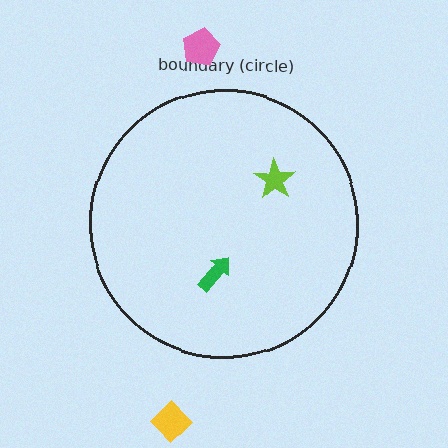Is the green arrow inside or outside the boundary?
Inside.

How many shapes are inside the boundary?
2 inside, 2 outside.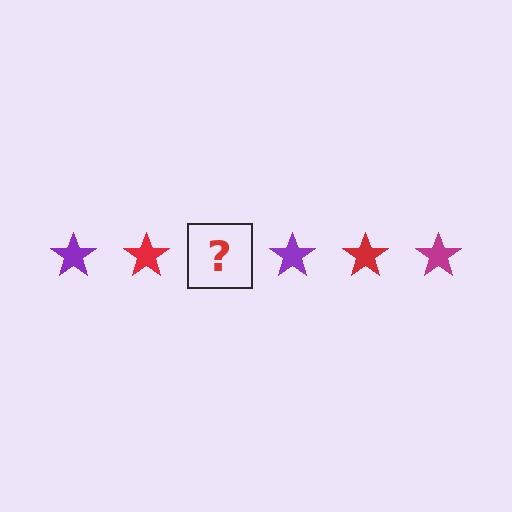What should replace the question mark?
The question mark should be replaced with a magenta star.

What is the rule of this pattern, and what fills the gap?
The rule is that the pattern cycles through purple, red, magenta stars. The gap should be filled with a magenta star.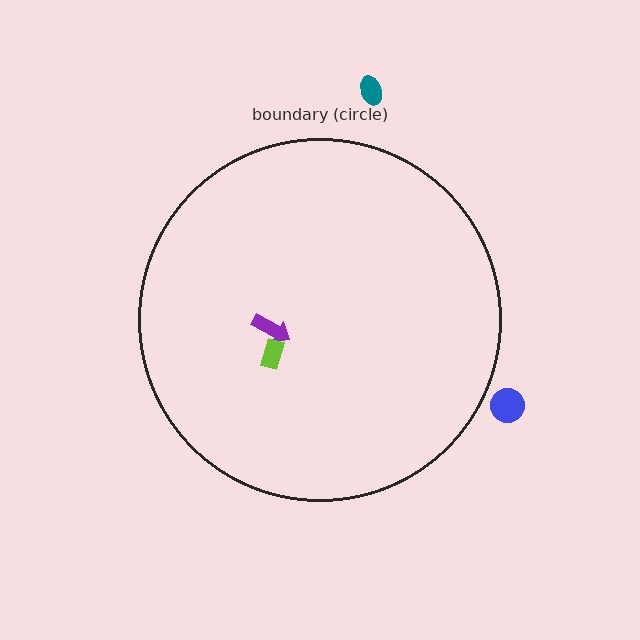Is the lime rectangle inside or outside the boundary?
Inside.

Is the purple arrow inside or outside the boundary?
Inside.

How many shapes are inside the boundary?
2 inside, 2 outside.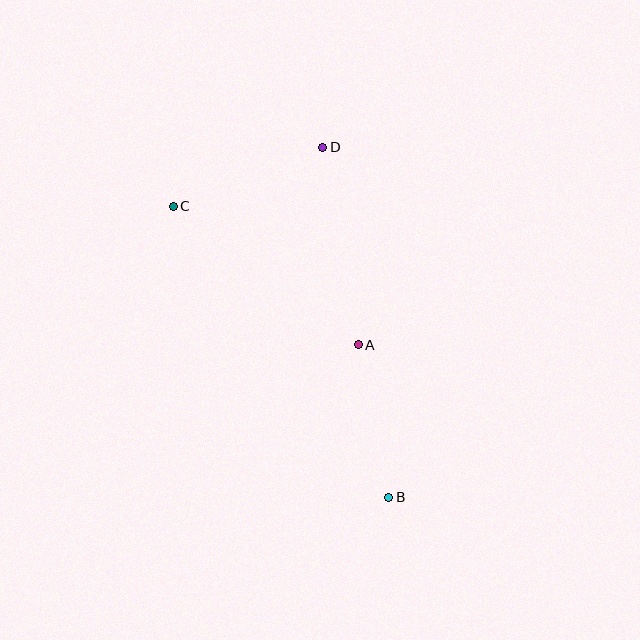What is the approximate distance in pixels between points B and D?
The distance between B and D is approximately 356 pixels.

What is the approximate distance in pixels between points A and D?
The distance between A and D is approximately 201 pixels.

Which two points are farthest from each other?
Points B and C are farthest from each other.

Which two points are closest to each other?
Points A and B are closest to each other.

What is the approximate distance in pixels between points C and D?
The distance between C and D is approximately 161 pixels.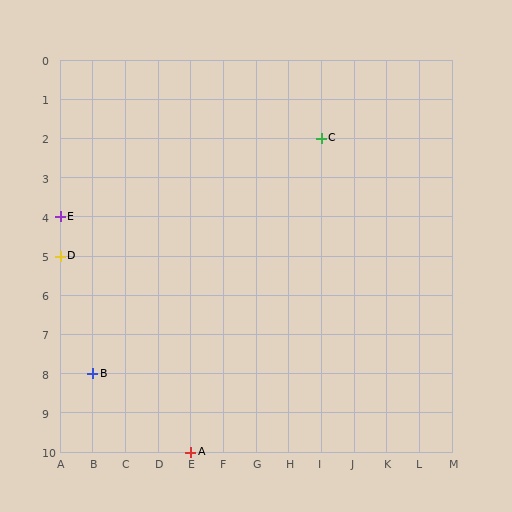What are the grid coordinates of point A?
Point A is at grid coordinates (E, 10).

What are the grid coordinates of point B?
Point B is at grid coordinates (B, 8).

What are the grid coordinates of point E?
Point E is at grid coordinates (A, 4).